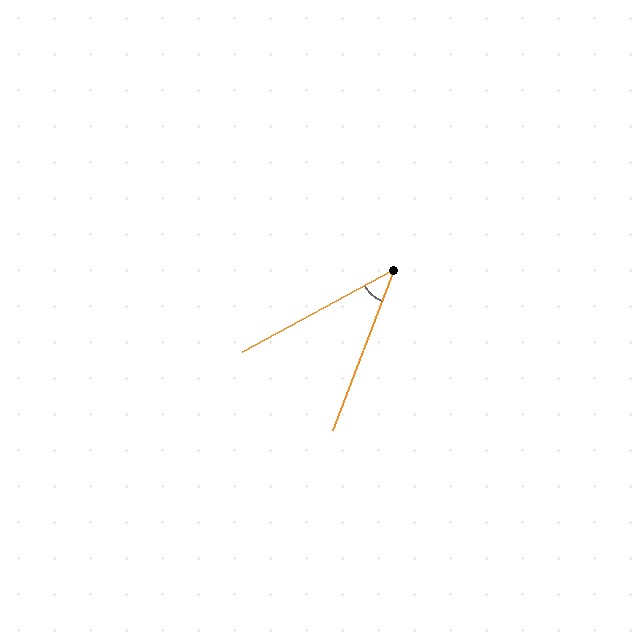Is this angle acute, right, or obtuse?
It is acute.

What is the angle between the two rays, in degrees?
Approximately 41 degrees.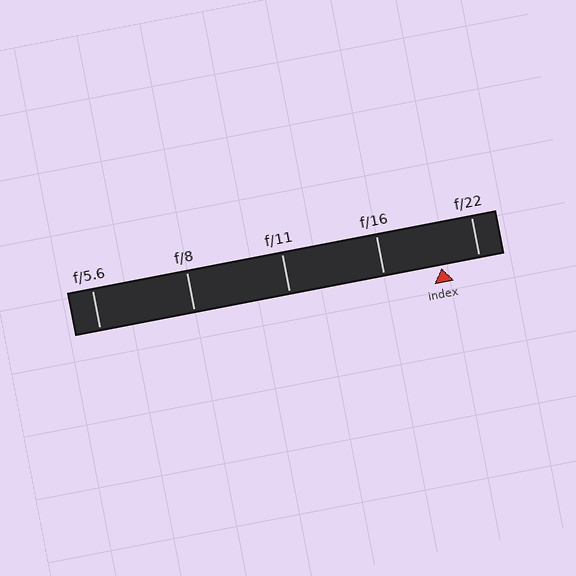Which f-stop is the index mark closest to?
The index mark is closest to f/22.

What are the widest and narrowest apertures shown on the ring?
The widest aperture shown is f/5.6 and the narrowest is f/22.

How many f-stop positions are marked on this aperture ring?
There are 5 f-stop positions marked.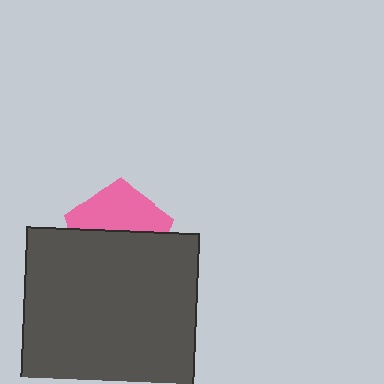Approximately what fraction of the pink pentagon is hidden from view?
Roughly 55% of the pink pentagon is hidden behind the dark gray rectangle.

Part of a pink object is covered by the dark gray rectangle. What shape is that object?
It is a pentagon.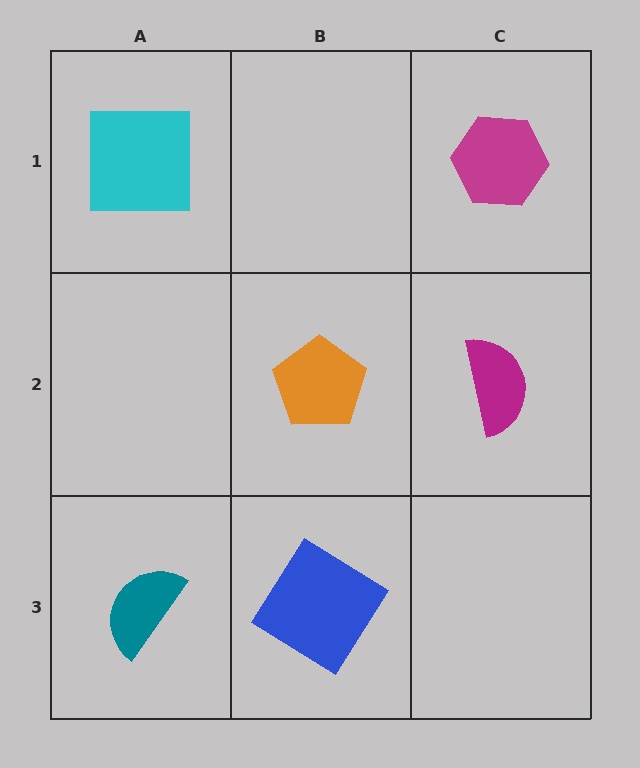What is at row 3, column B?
A blue diamond.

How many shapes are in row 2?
2 shapes.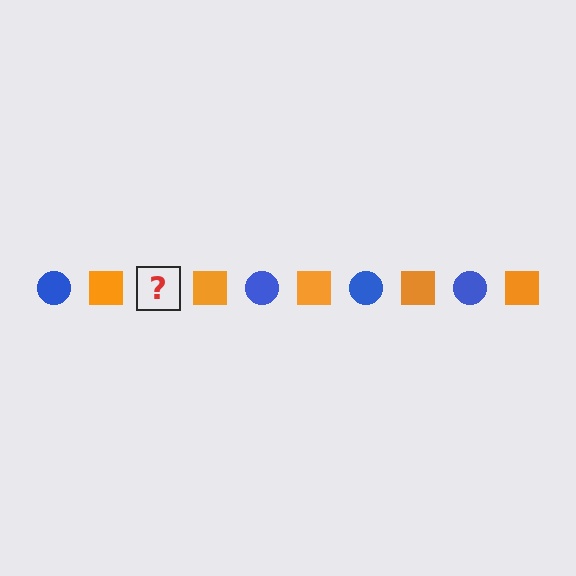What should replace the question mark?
The question mark should be replaced with a blue circle.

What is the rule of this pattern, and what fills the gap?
The rule is that the pattern alternates between blue circle and orange square. The gap should be filled with a blue circle.